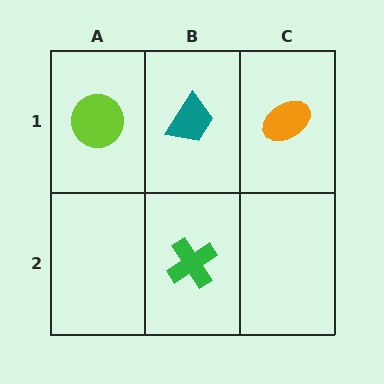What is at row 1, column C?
An orange ellipse.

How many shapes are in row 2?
1 shape.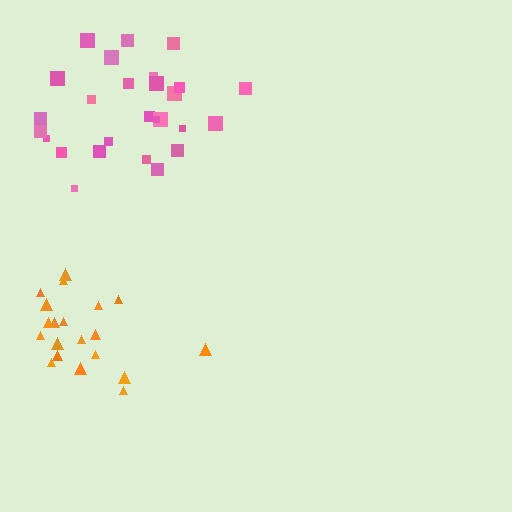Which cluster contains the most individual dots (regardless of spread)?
Pink (29).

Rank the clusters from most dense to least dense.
pink, orange.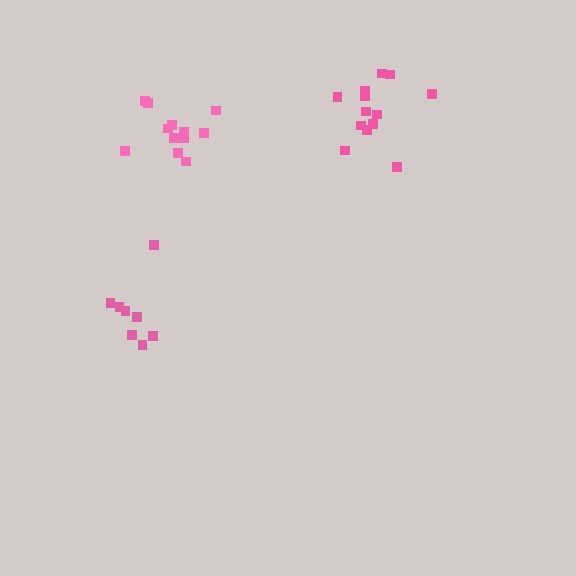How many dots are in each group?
Group 1: 13 dots, Group 2: 8 dots, Group 3: 12 dots (33 total).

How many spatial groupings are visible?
There are 3 spatial groupings.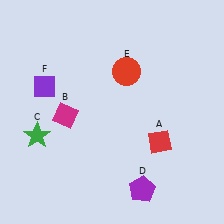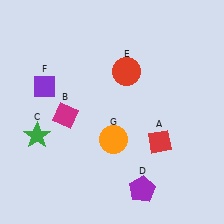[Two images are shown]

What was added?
An orange circle (G) was added in Image 2.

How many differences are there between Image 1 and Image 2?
There is 1 difference between the two images.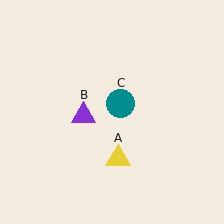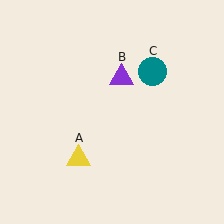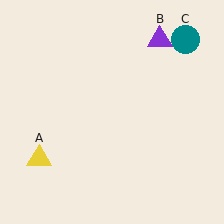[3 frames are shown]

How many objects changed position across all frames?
3 objects changed position: yellow triangle (object A), purple triangle (object B), teal circle (object C).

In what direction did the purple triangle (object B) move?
The purple triangle (object B) moved up and to the right.